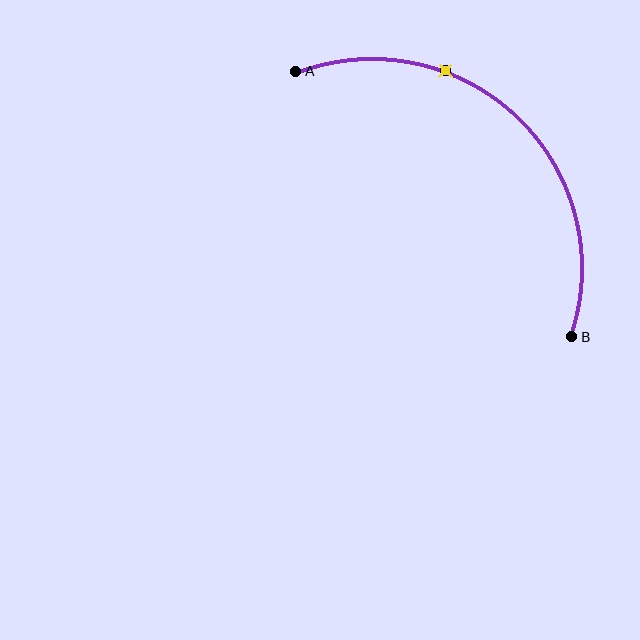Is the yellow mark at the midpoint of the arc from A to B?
No. The yellow mark lies on the arc but is closer to endpoint A. The arc midpoint would be at the point on the curve equidistant along the arc from both A and B.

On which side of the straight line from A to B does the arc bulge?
The arc bulges above and to the right of the straight line connecting A and B.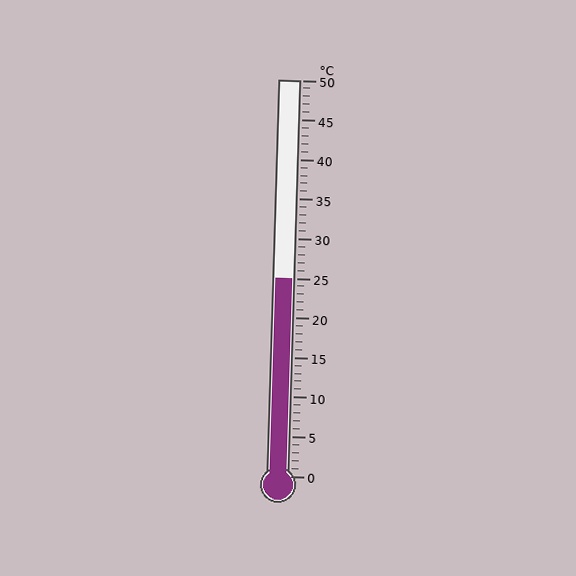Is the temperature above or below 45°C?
The temperature is below 45°C.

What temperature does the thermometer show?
The thermometer shows approximately 25°C.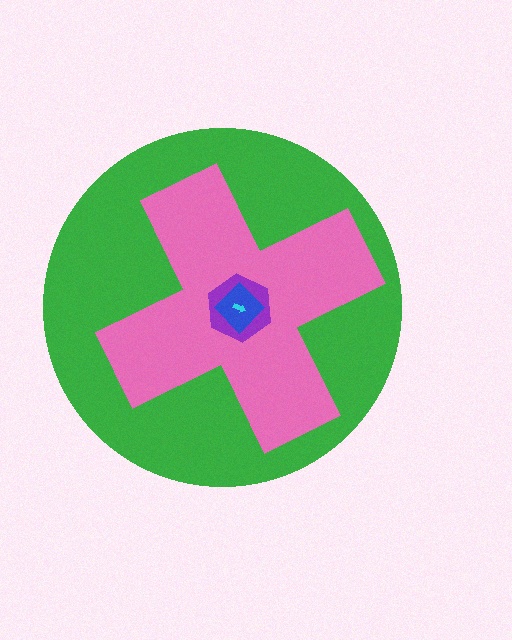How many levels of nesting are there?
5.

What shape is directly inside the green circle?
The pink cross.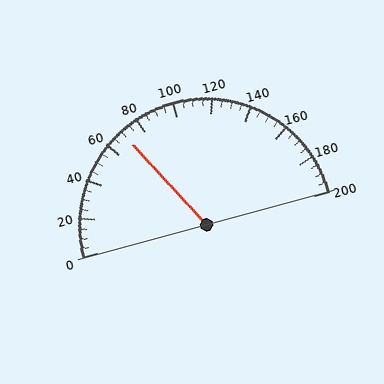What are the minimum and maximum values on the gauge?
The gauge ranges from 0 to 200.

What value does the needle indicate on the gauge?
The needle indicates approximately 70.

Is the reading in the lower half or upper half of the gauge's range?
The reading is in the lower half of the range (0 to 200).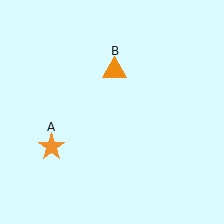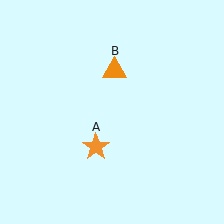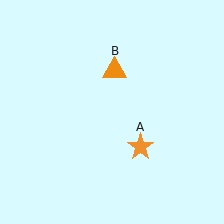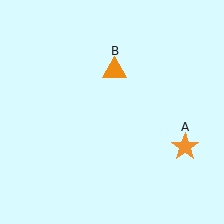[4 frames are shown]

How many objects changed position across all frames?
1 object changed position: orange star (object A).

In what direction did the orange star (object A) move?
The orange star (object A) moved right.